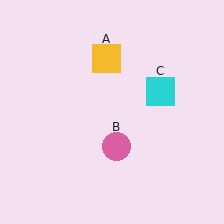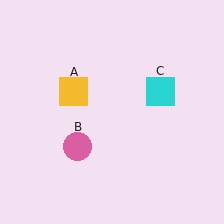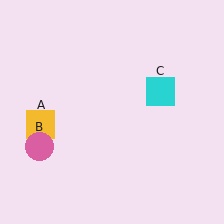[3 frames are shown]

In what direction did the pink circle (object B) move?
The pink circle (object B) moved left.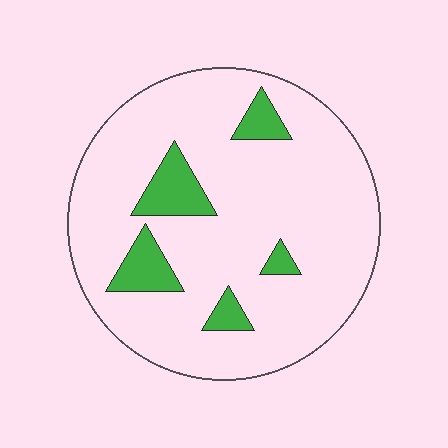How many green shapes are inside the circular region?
5.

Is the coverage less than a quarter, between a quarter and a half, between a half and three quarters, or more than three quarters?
Less than a quarter.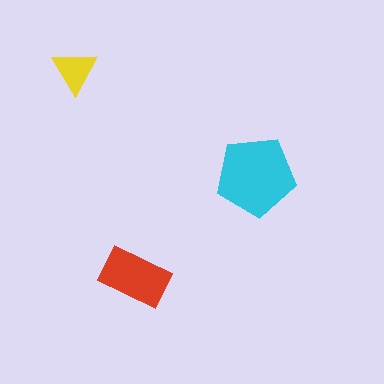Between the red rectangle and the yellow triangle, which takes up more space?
The red rectangle.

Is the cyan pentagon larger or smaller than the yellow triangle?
Larger.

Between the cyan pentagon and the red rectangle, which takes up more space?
The cyan pentagon.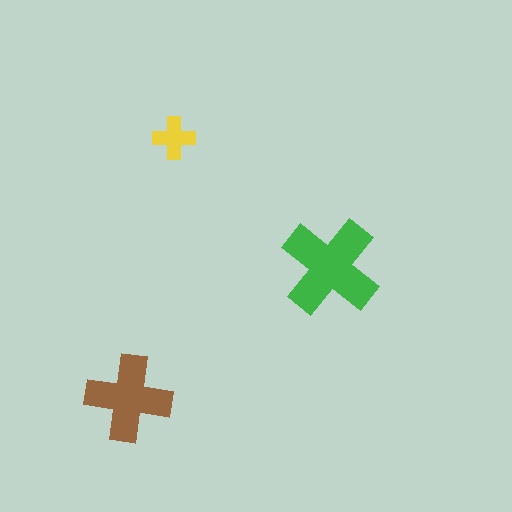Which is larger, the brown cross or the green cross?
The green one.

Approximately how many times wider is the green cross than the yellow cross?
About 2.5 times wider.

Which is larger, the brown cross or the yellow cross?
The brown one.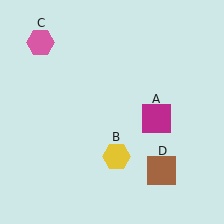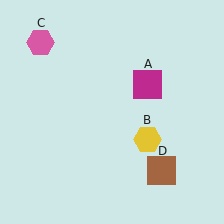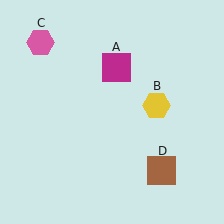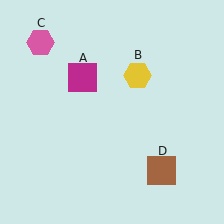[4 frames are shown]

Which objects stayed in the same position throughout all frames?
Pink hexagon (object C) and brown square (object D) remained stationary.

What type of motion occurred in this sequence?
The magenta square (object A), yellow hexagon (object B) rotated counterclockwise around the center of the scene.